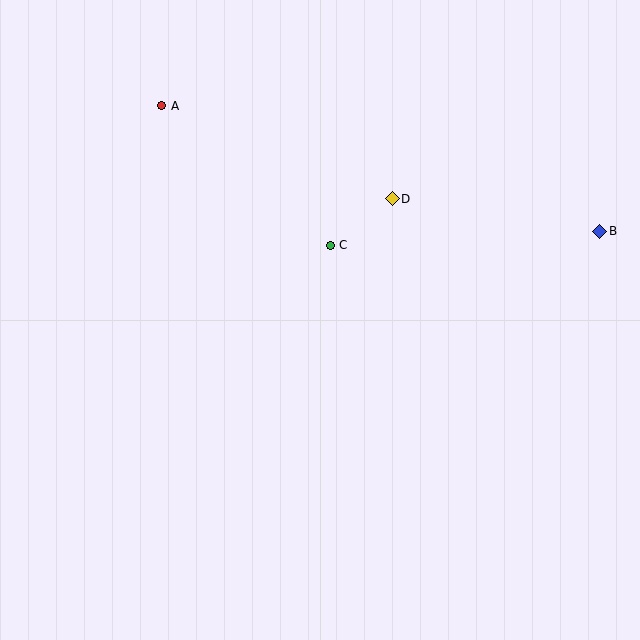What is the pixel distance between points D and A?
The distance between D and A is 249 pixels.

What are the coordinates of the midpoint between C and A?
The midpoint between C and A is at (246, 175).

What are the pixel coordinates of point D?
Point D is at (392, 199).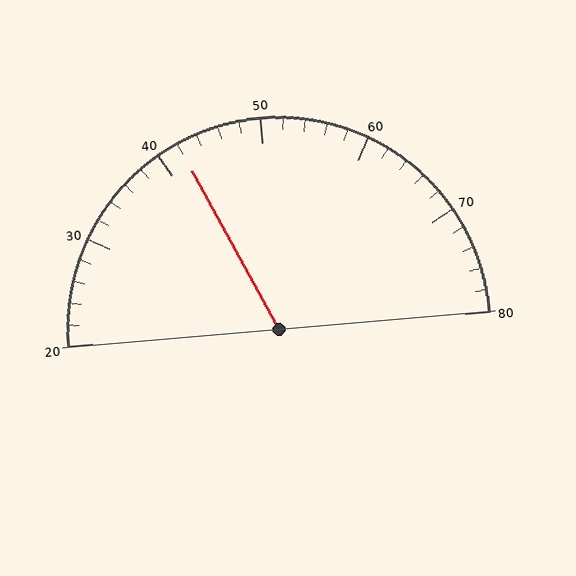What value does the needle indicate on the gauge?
The needle indicates approximately 42.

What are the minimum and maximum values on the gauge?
The gauge ranges from 20 to 80.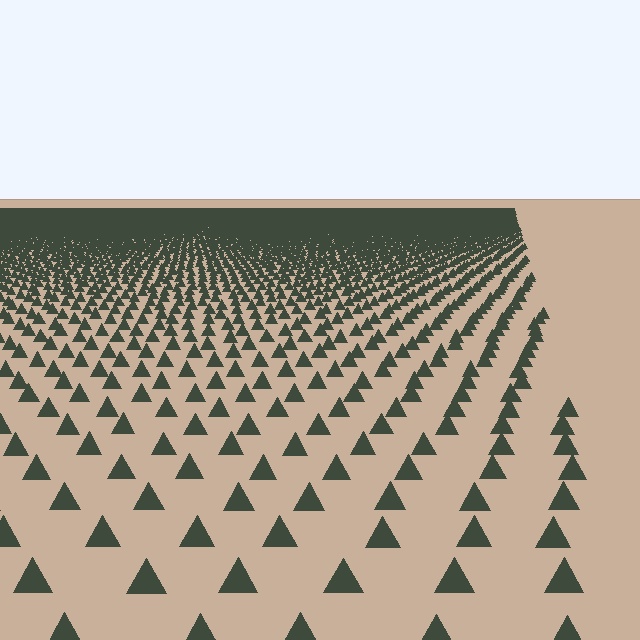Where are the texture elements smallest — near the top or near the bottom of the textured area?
Near the top.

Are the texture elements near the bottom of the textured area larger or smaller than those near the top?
Larger. Near the bottom, elements are closer to the viewer and appear at a bigger on-screen size.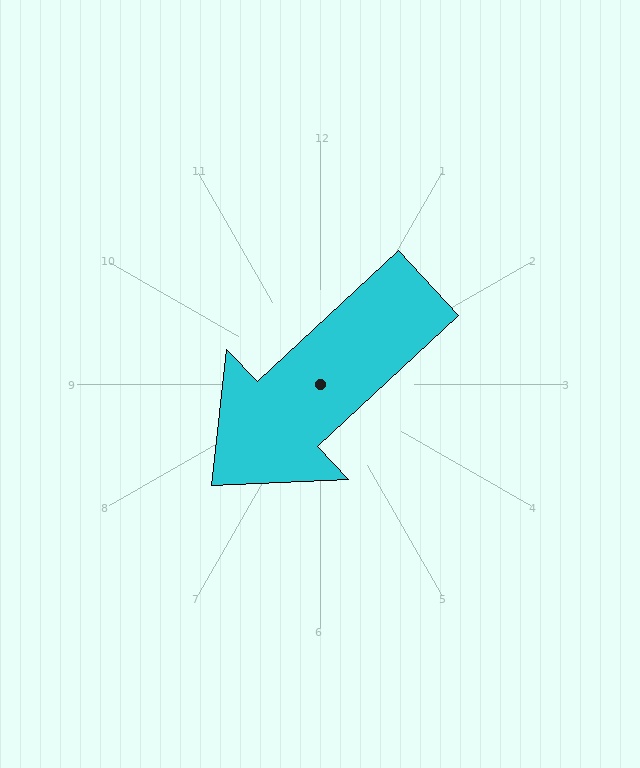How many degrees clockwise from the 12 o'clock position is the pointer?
Approximately 227 degrees.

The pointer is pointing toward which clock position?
Roughly 8 o'clock.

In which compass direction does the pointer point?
Southwest.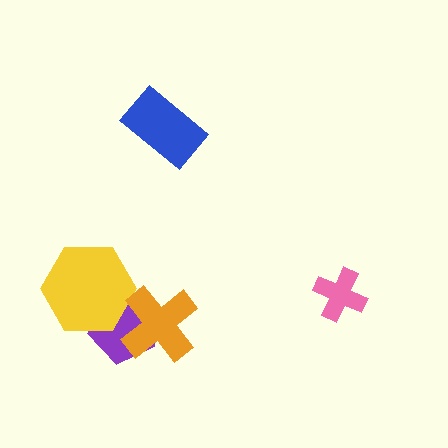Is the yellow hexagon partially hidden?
No, no other shape covers it.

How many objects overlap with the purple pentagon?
2 objects overlap with the purple pentagon.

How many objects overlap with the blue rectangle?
0 objects overlap with the blue rectangle.